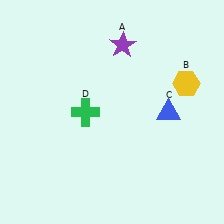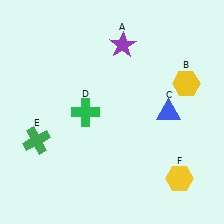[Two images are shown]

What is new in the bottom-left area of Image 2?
A green cross (E) was added in the bottom-left area of Image 2.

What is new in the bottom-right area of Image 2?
A yellow hexagon (F) was added in the bottom-right area of Image 2.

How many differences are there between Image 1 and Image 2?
There are 2 differences between the two images.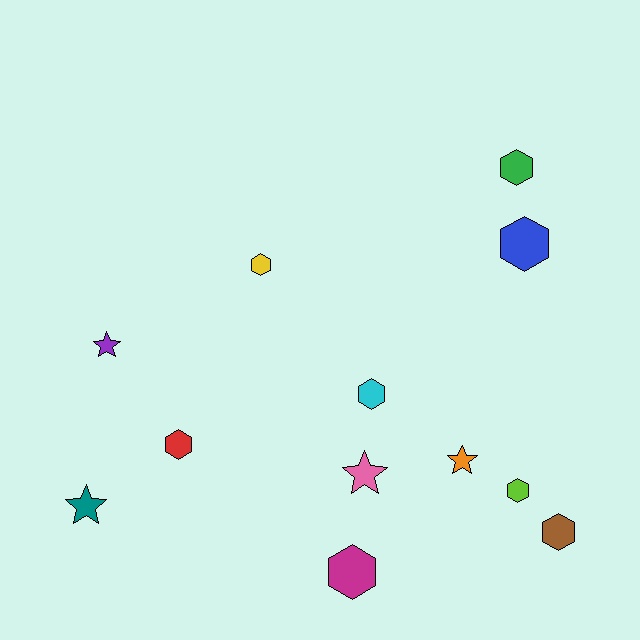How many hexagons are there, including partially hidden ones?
There are 8 hexagons.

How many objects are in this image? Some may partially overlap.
There are 12 objects.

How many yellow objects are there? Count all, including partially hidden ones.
There is 1 yellow object.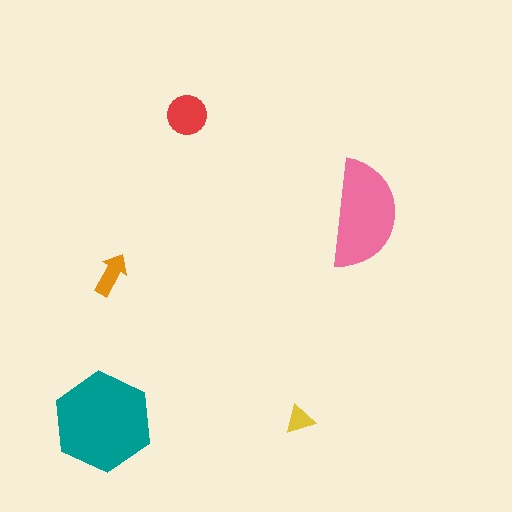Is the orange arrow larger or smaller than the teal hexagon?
Smaller.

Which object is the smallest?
The yellow triangle.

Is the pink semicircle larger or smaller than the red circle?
Larger.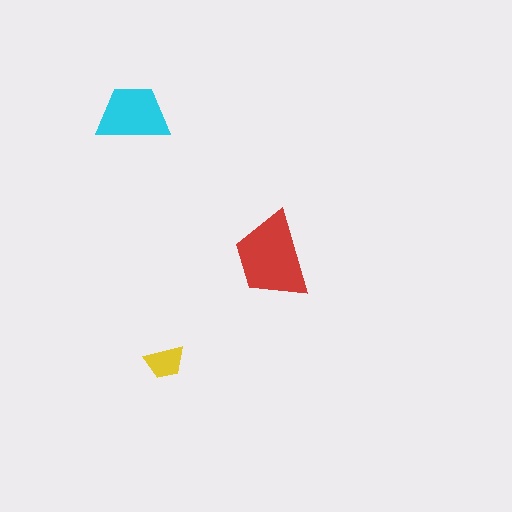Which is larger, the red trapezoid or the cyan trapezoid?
The red one.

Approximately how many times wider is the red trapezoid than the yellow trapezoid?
About 2 times wider.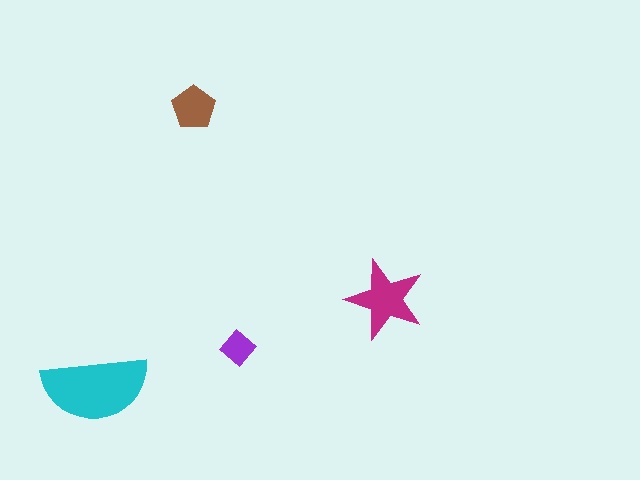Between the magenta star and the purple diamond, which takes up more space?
The magenta star.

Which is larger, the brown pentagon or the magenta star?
The magenta star.